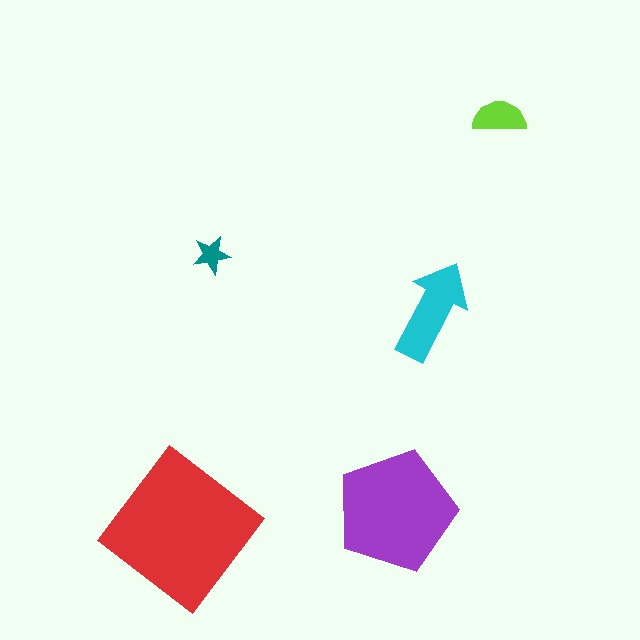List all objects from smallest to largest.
The teal star, the lime semicircle, the cyan arrow, the purple pentagon, the red diamond.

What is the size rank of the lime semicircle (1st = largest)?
4th.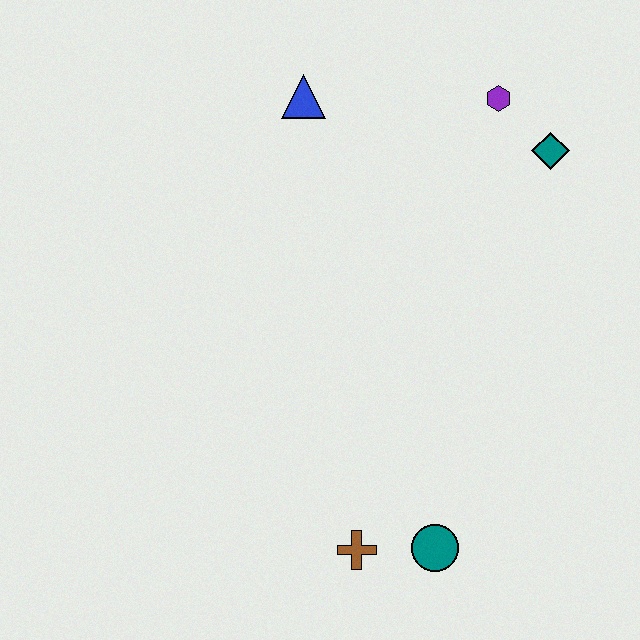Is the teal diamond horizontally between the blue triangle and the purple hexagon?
No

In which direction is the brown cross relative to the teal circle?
The brown cross is to the left of the teal circle.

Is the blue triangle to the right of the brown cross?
No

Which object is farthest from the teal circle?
The blue triangle is farthest from the teal circle.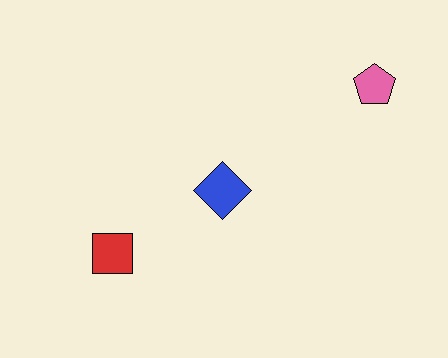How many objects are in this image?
There are 3 objects.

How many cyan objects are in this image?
There are no cyan objects.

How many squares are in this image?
There is 1 square.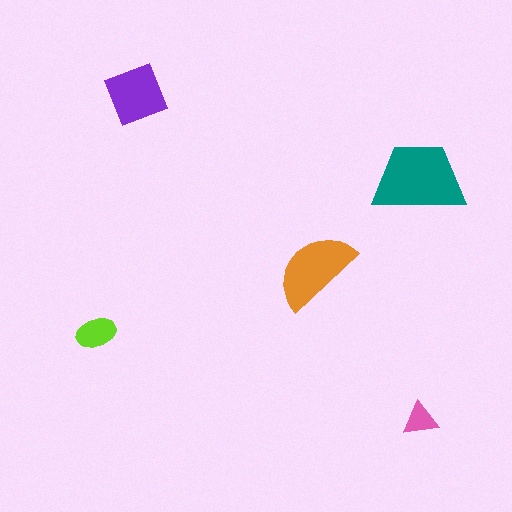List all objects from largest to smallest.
The teal trapezoid, the orange semicircle, the purple square, the lime ellipse, the pink triangle.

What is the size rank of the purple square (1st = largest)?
3rd.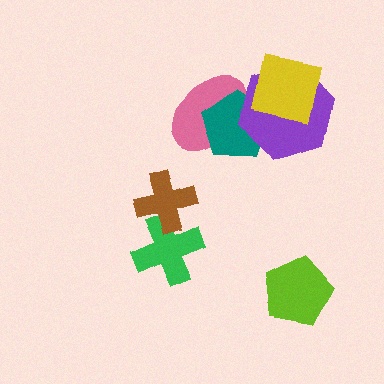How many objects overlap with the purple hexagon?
3 objects overlap with the purple hexagon.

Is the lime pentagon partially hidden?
No, no other shape covers it.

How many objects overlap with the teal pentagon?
3 objects overlap with the teal pentagon.